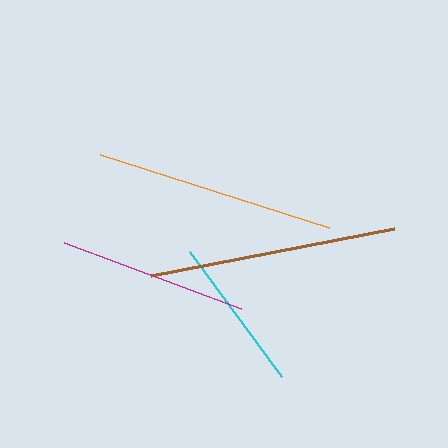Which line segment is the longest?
The brown line is the longest at approximately 248 pixels.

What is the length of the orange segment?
The orange segment is approximately 240 pixels long.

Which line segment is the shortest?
The cyan line is the shortest at approximately 155 pixels.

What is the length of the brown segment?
The brown segment is approximately 248 pixels long.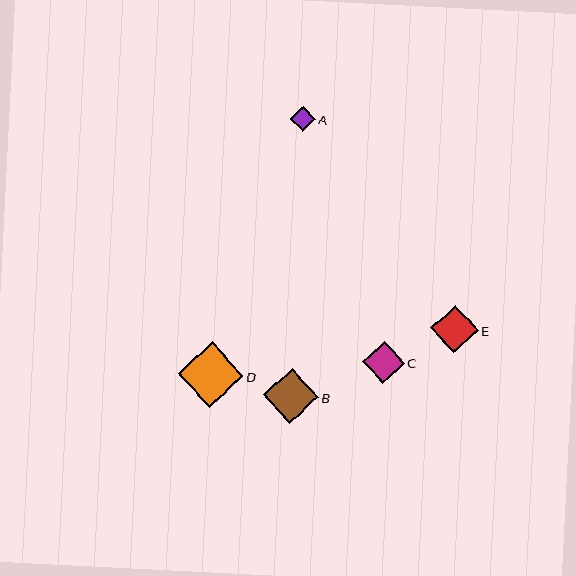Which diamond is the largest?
Diamond D is the largest with a size of approximately 66 pixels.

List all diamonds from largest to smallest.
From largest to smallest: D, B, E, C, A.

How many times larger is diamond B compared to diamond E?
Diamond B is approximately 1.2 times the size of diamond E.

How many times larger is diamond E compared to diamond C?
Diamond E is approximately 1.2 times the size of diamond C.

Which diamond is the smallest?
Diamond A is the smallest with a size of approximately 25 pixels.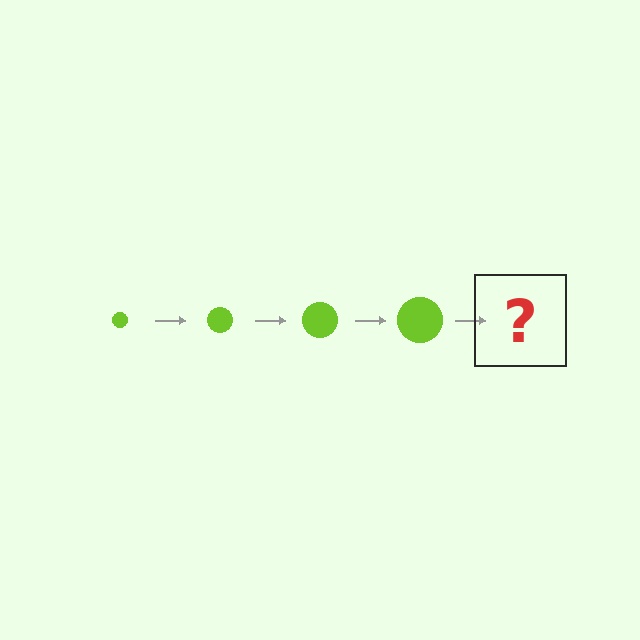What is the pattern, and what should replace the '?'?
The pattern is that the circle gets progressively larger each step. The '?' should be a lime circle, larger than the previous one.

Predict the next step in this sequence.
The next step is a lime circle, larger than the previous one.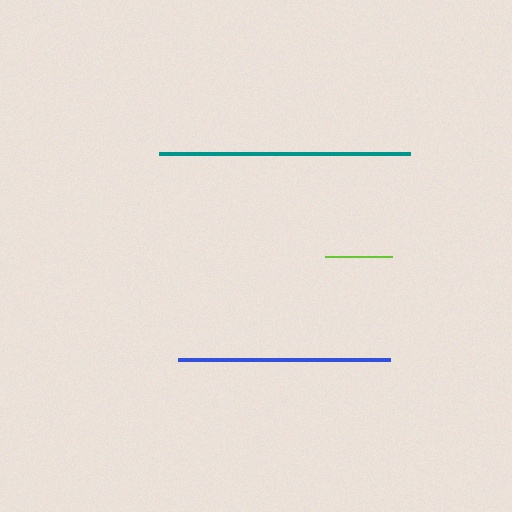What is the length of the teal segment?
The teal segment is approximately 250 pixels long.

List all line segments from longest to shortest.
From longest to shortest: teal, blue, lime.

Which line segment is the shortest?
The lime line is the shortest at approximately 68 pixels.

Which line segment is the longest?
The teal line is the longest at approximately 250 pixels.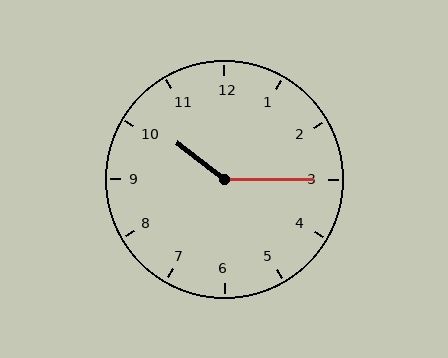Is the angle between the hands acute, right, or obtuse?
It is obtuse.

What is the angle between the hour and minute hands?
Approximately 142 degrees.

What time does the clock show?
10:15.